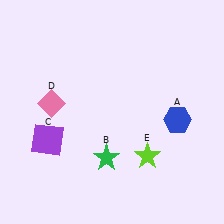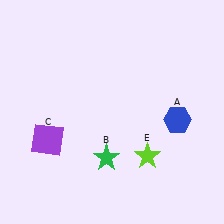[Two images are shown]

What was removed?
The pink diamond (D) was removed in Image 2.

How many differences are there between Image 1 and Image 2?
There is 1 difference between the two images.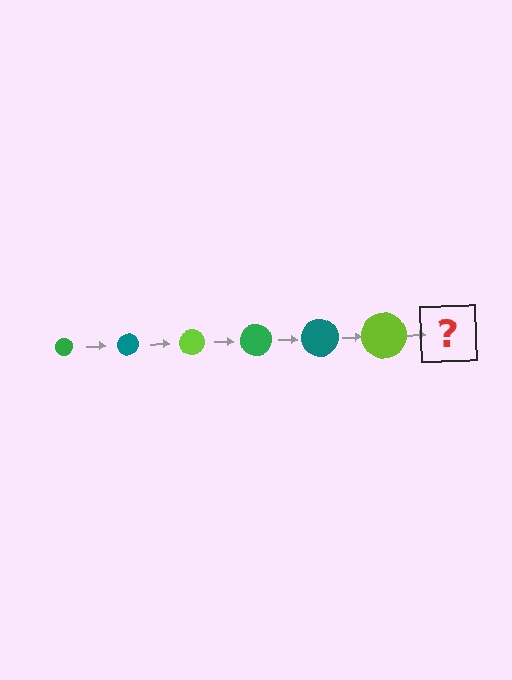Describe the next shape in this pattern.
It should be a green circle, larger than the previous one.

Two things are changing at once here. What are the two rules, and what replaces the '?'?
The two rules are that the circle grows larger each step and the color cycles through green, teal, and lime. The '?' should be a green circle, larger than the previous one.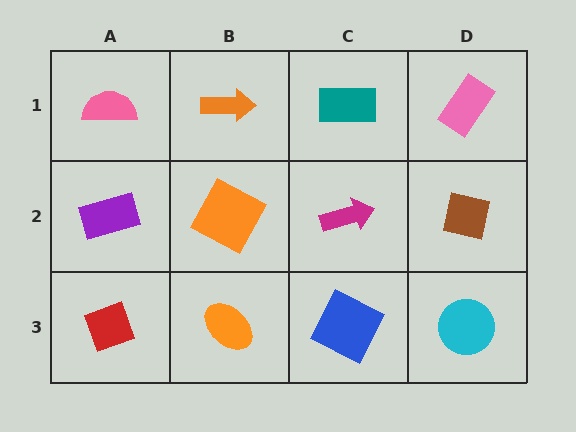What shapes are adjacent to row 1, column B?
An orange square (row 2, column B), a pink semicircle (row 1, column A), a teal rectangle (row 1, column C).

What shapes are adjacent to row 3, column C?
A magenta arrow (row 2, column C), an orange ellipse (row 3, column B), a cyan circle (row 3, column D).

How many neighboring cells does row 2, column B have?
4.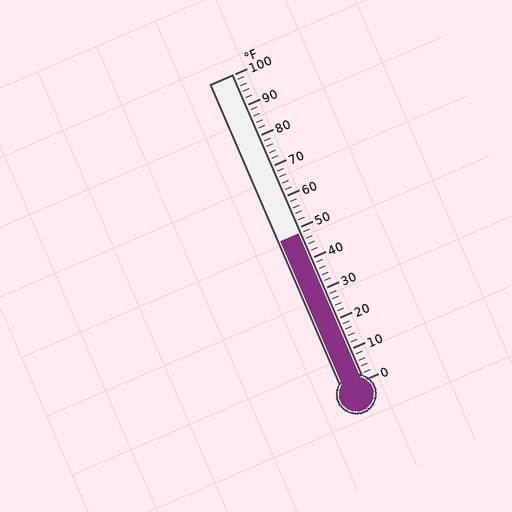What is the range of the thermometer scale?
The thermometer scale ranges from 0°F to 100°F.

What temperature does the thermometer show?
The thermometer shows approximately 48°F.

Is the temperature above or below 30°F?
The temperature is above 30°F.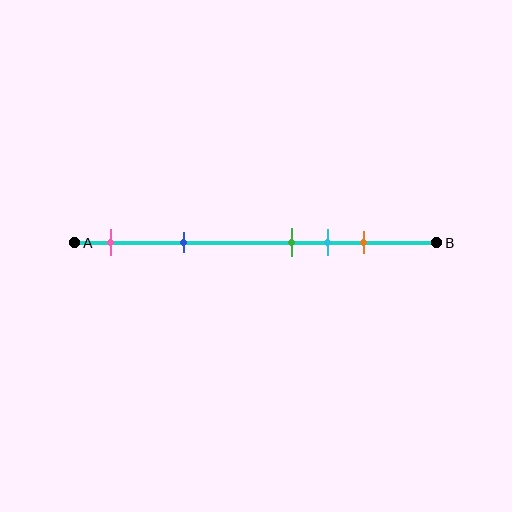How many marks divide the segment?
There are 5 marks dividing the segment.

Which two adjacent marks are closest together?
The green and cyan marks are the closest adjacent pair.